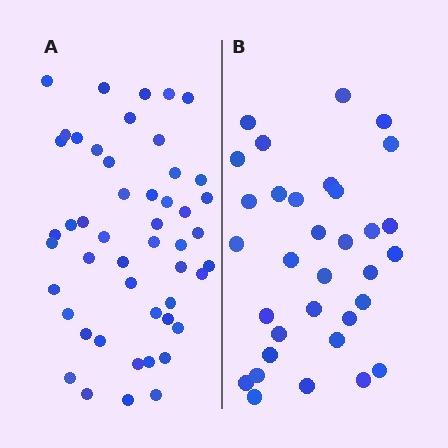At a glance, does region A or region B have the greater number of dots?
Region A (the left region) has more dots.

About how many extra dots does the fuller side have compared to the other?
Region A has approximately 15 more dots than region B.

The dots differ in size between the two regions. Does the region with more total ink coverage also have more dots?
No. Region B has more total ink coverage because its dots are larger, but region A actually contains more individual dots. Total area can be misleading — the number of items is what matters here.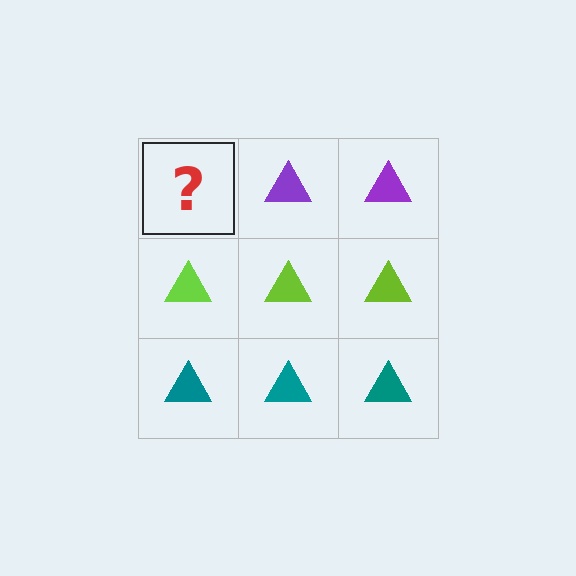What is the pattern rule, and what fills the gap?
The rule is that each row has a consistent color. The gap should be filled with a purple triangle.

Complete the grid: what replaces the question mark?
The question mark should be replaced with a purple triangle.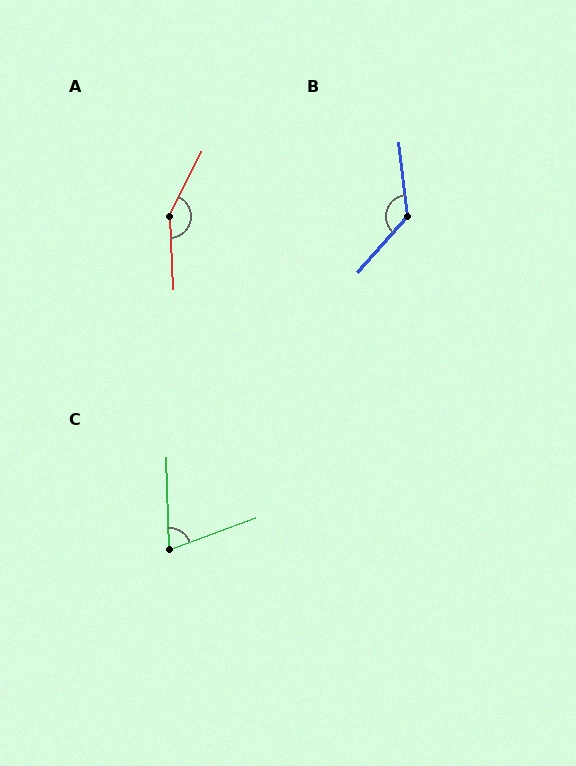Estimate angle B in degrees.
Approximately 132 degrees.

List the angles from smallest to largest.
C (71°), B (132°), A (151°).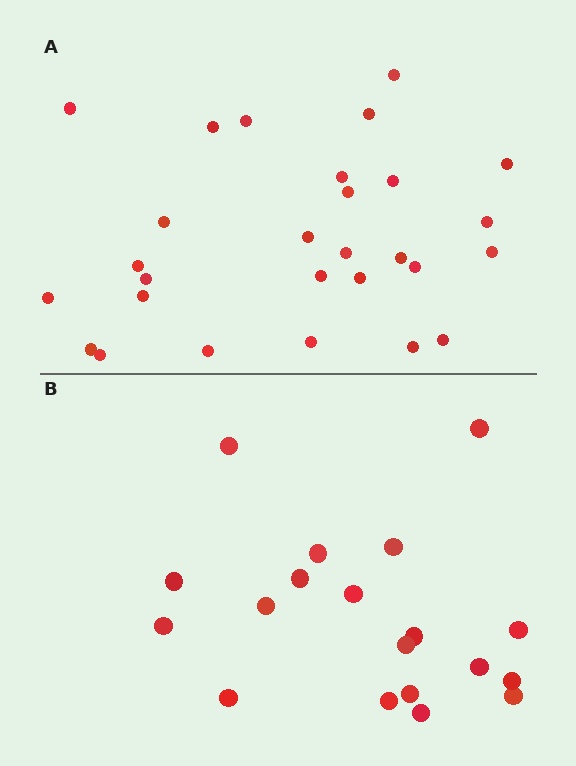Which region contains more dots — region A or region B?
Region A (the top region) has more dots.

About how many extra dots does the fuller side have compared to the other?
Region A has roughly 8 or so more dots than region B.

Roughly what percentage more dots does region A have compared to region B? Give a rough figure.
About 45% more.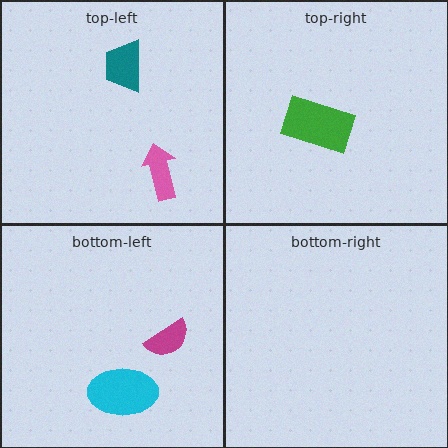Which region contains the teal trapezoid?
The top-left region.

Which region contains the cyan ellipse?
The bottom-left region.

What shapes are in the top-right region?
The green rectangle.